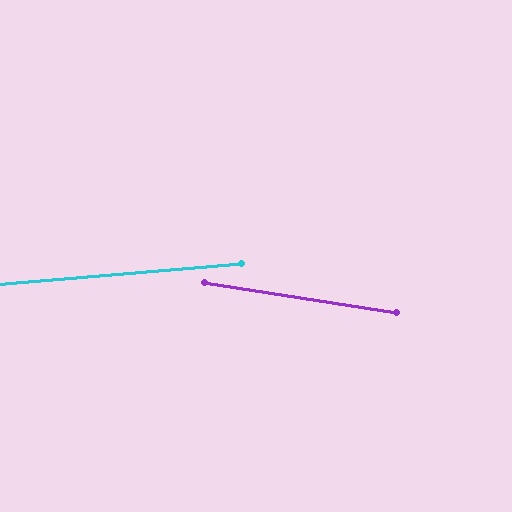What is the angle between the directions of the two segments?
Approximately 14 degrees.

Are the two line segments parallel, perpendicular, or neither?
Neither parallel nor perpendicular — they differ by about 14°.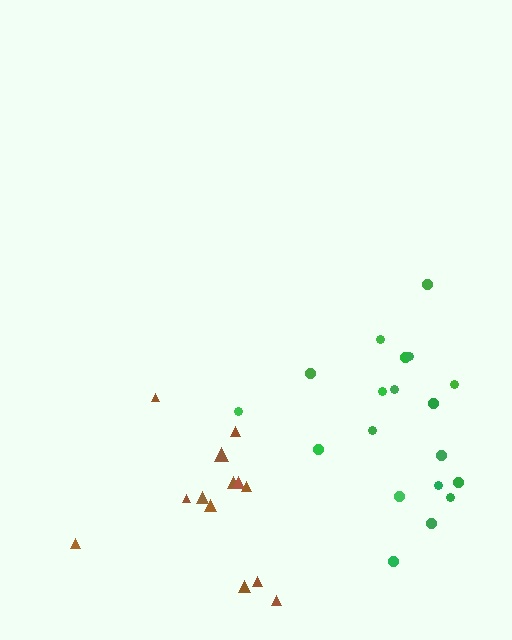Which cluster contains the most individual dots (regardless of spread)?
Green (19).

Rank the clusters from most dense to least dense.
brown, green.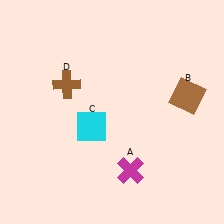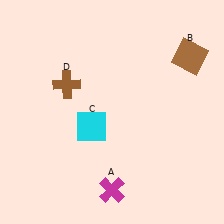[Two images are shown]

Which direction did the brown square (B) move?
The brown square (B) moved up.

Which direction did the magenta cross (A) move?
The magenta cross (A) moved down.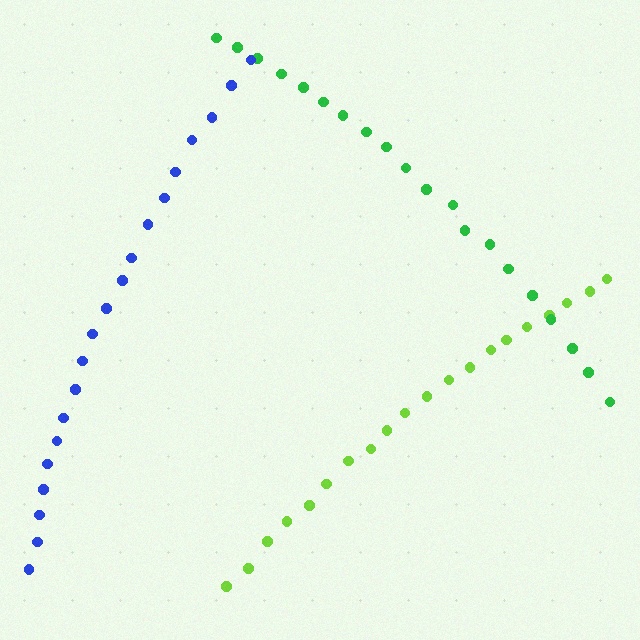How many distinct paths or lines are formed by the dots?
There are 3 distinct paths.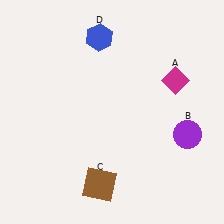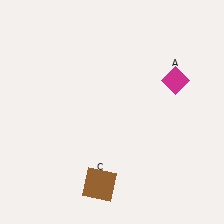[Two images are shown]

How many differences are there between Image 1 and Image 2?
There are 2 differences between the two images.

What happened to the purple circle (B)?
The purple circle (B) was removed in Image 2. It was in the bottom-right area of Image 1.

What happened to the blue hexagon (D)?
The blue hexagon (D) was removed in Image 2. It was in the top-left area of Image 1.